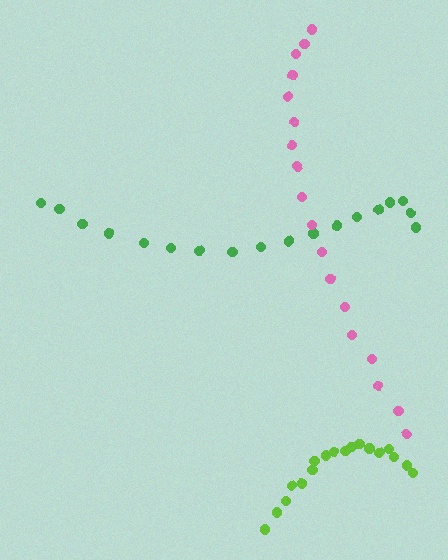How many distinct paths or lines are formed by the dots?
There are 3 distinct paths.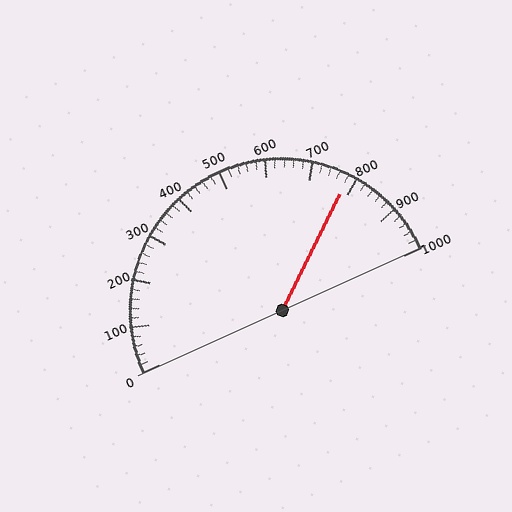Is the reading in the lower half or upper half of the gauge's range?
The reading is in the upper half of the range (0 to 1000).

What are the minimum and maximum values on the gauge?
The gauge ranges from 0 to 1000.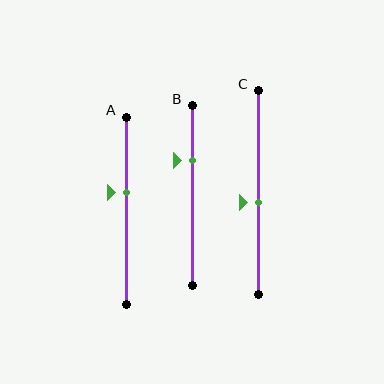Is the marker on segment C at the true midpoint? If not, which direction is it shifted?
No, the marker on segment C is shifted downward by about 5% of the segment length.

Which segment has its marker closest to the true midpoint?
Segment C has its marker closest to the true midpoint.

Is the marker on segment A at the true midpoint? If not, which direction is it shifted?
No, the marker on segment A is shifted upward by about 10% of the segment length.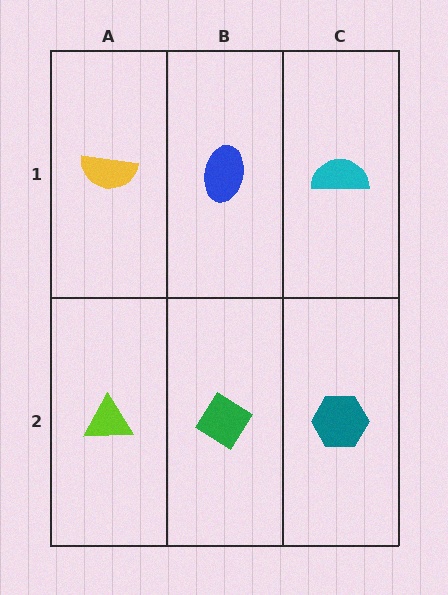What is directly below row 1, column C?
A teal hexagon.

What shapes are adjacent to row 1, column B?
A green diamond (row 2, column B), a yellow semicircle (row 1, column A), a cyan semicircle (row 1, column C).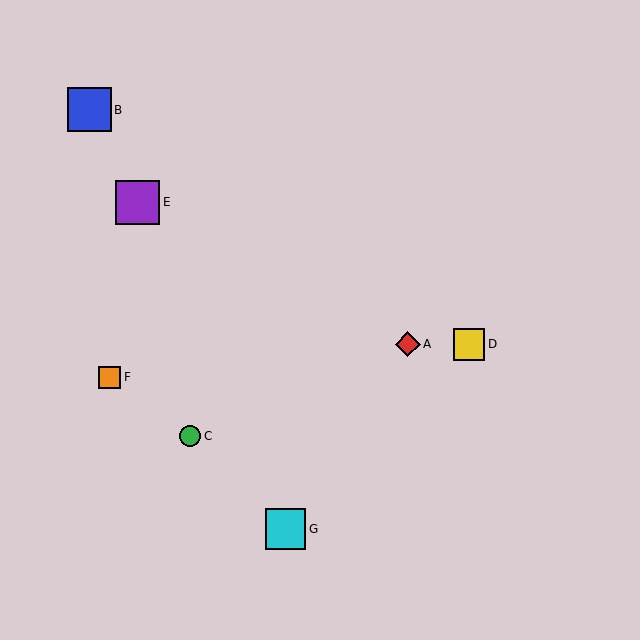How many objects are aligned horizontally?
2 objects (A, D) are aligned horizontally.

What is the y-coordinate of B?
Object B is at y≈110.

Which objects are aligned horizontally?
Objects A, D are aligned horizontally.